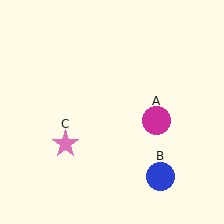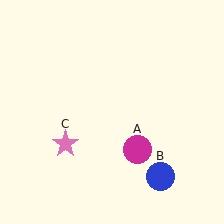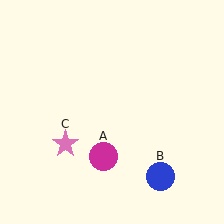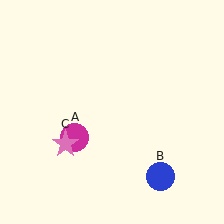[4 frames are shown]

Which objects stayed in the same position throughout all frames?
Blue circle (object B) and pink star (object C) remained stationary.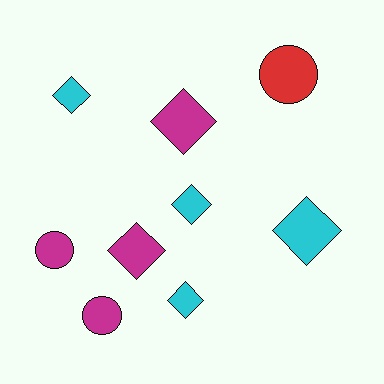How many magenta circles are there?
There are 2 magenta circles.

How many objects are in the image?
There are 9 objects.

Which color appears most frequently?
Cyan, with 4 objects.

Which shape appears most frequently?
Diamond, with 6 objects.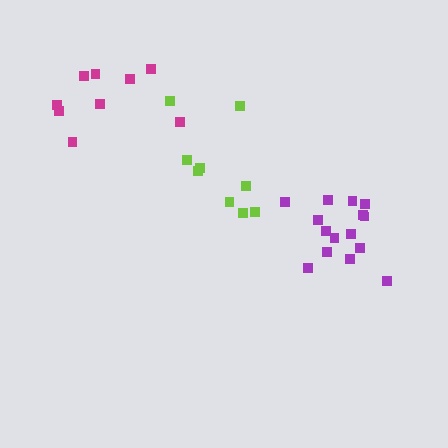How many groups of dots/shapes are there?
There are 3 groups.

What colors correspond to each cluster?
The clusters are colored: lime, purple, magenta.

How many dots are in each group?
Group 1: 9 dots, Group 2: 15 dots, Group 3: 9 dots (33 total).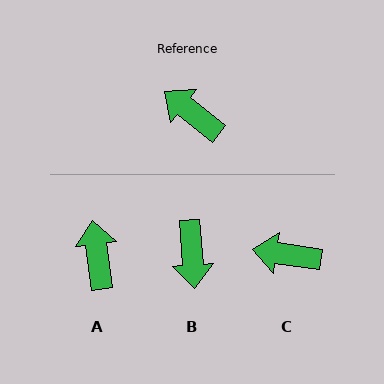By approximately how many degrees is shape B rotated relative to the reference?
Approximately 132 degrees counter-clockwise.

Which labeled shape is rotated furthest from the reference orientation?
B, about 132 degrees away.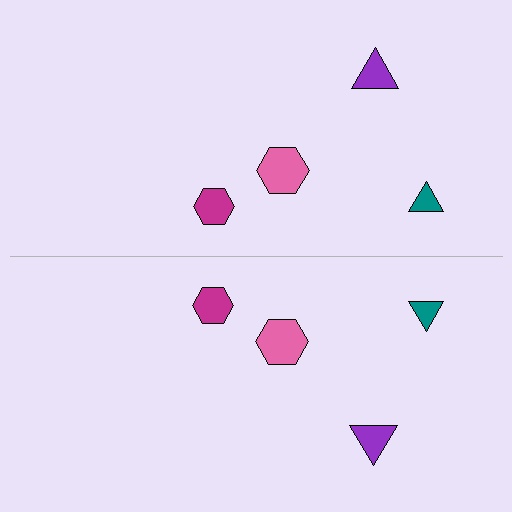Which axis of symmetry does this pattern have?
The pattern has a horizontal axis of symmetry running through the center of the image.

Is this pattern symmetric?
Yes, this pattern has bilateral (reflection) symmetry.